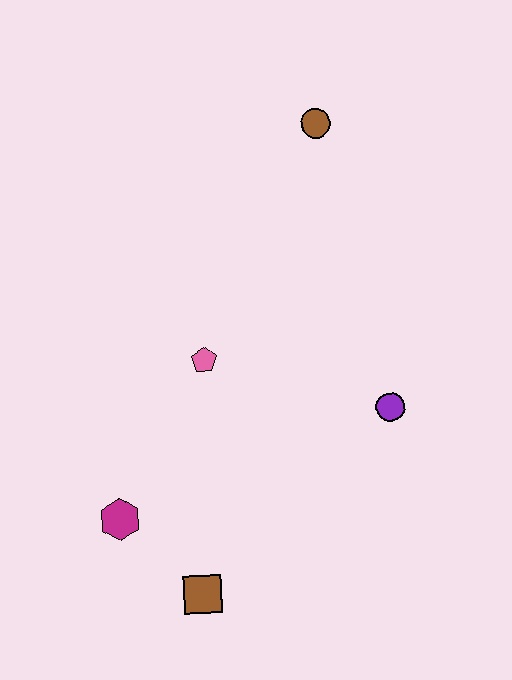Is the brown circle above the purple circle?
Yes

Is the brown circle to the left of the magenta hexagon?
No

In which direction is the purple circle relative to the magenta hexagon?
The purple circle is to the right of the magenta hexagon.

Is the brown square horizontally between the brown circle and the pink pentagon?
No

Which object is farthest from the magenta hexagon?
The brown circle is farthest from the magenta hexagon.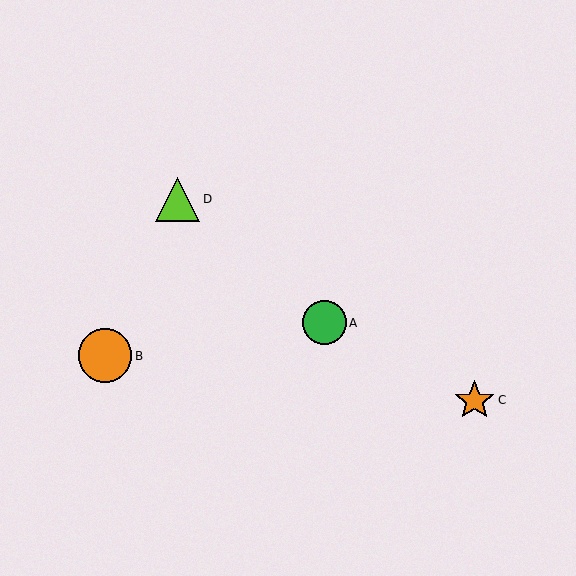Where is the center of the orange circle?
The center of the orange circle is at (105, 356).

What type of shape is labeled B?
Shape B is an orange circle.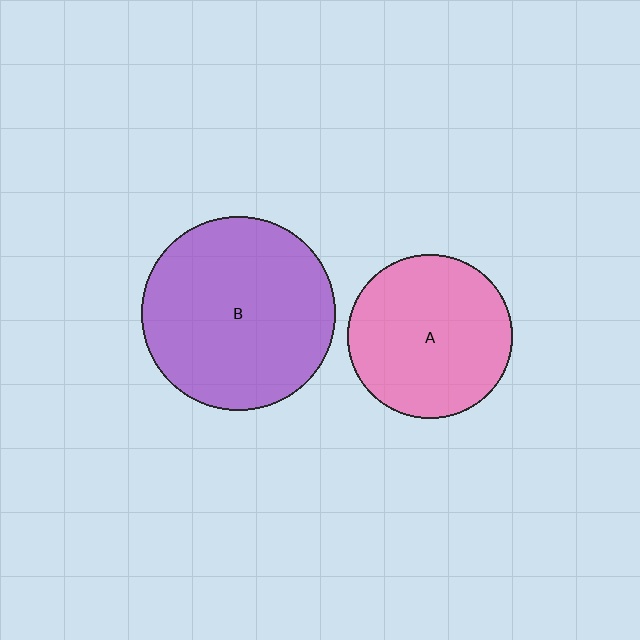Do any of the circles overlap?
No, none of the circles overlap.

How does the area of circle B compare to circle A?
Approximately 1.4 times.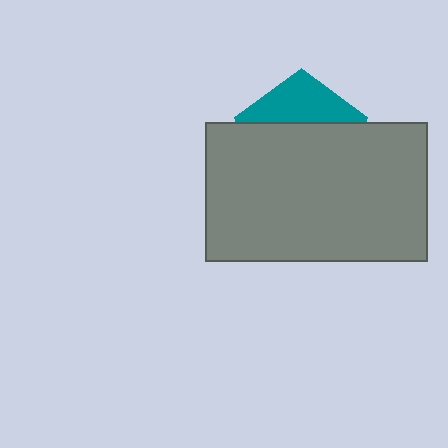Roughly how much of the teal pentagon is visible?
A small part of it is visible (roughly 33%).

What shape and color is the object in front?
The object in front is a gray rectangle.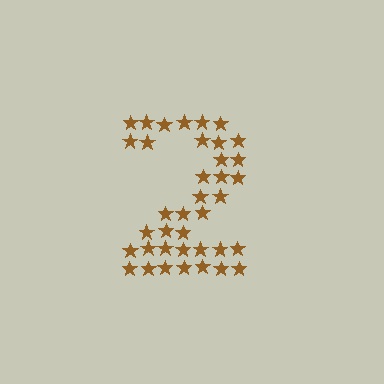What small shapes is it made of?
It is made of small stars.